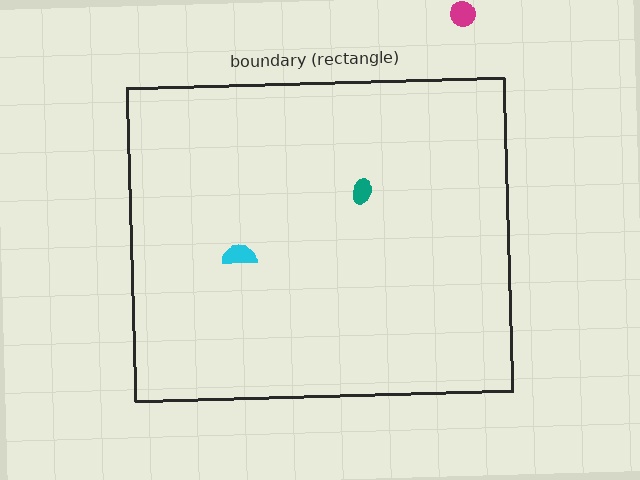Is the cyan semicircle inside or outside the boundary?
Inside.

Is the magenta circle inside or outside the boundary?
Outside.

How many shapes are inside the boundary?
2 inside, 1 outside.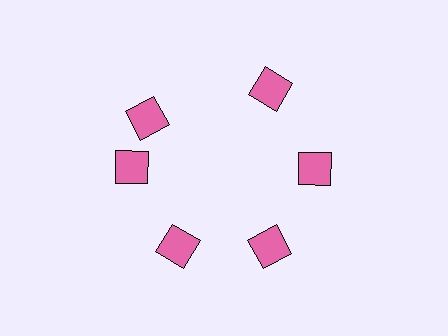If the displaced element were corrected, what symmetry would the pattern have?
It would have 6-fold rotational symmetry — the pattern would map onto itself every 60 degrees.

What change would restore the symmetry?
The symmetry would be restored by rotating it back into even spacing with its neighbors so that all 6 diamonds sit at equal angles and equal distance from the center.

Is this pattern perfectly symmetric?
No. The 6 pink diamonds are arranged in a ring, but one element near the 11 o'clock position is rotated out of alignment along the ring, breaking the 6-fold rotational symmetry.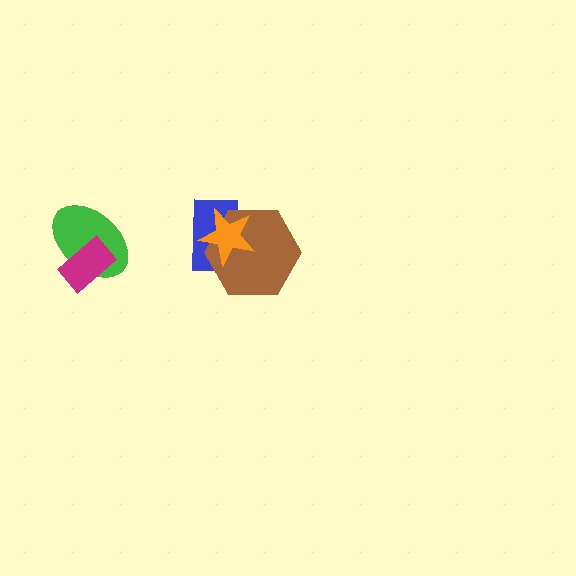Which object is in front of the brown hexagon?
The orange star is in front of the brown hexagon.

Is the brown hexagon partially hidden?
Yes, it is partially covered by another shape.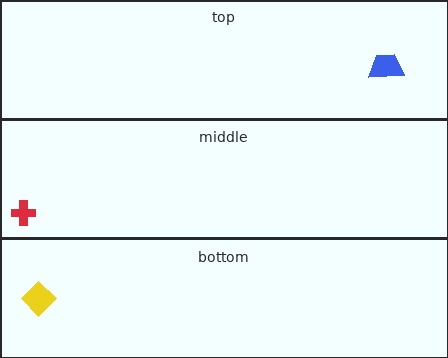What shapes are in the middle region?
The red cross.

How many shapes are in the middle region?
1.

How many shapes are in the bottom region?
1.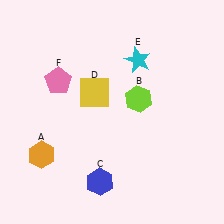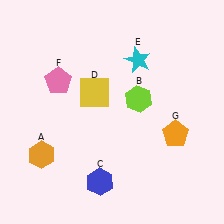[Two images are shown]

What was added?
An orange pentagon (G) was added in Image 2.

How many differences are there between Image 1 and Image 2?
There is 1 difference between the two images.